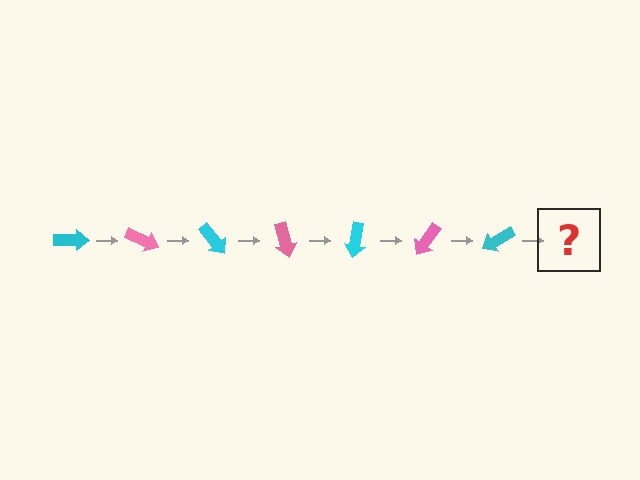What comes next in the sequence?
The next element should be a pink arrow, rotated 175 degrees from the start.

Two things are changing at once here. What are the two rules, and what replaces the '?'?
The two rules are that it rotates 25 degrees each step and the color cycles through cyan and pink. The '?' should be a pink arrow, rotated 175 degrees from the start.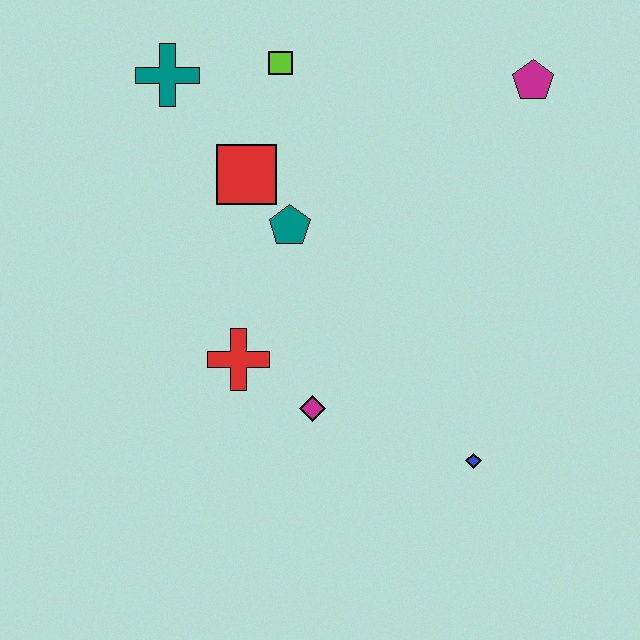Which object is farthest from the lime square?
The blue diamond is farthest from the lime square.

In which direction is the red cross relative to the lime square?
The red cross is below the lime square.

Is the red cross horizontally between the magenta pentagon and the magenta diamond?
No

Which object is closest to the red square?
The teal pentagon is closest to the red square.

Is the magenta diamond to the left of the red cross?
No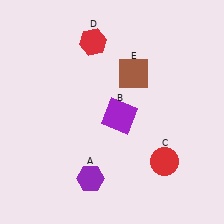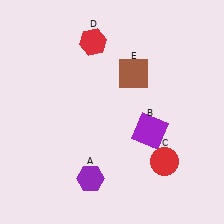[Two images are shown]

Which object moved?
The purple square (B) moved right.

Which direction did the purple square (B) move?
The purple square (B) moved right.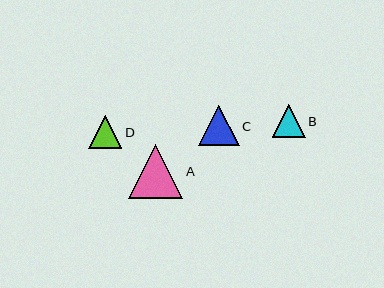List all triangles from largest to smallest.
From largest to smallest: A, C, D, B.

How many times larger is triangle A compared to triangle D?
Triangle A is approximately 1.6 times the size of triangle D.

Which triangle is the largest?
Triangle A is the largest with a size of approximately 54 pixels.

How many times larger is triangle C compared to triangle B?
Triangle C is approximately 1.2 times the size of triangle B.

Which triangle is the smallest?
Triangle B is the smallest with a size of approximately 33 pixels.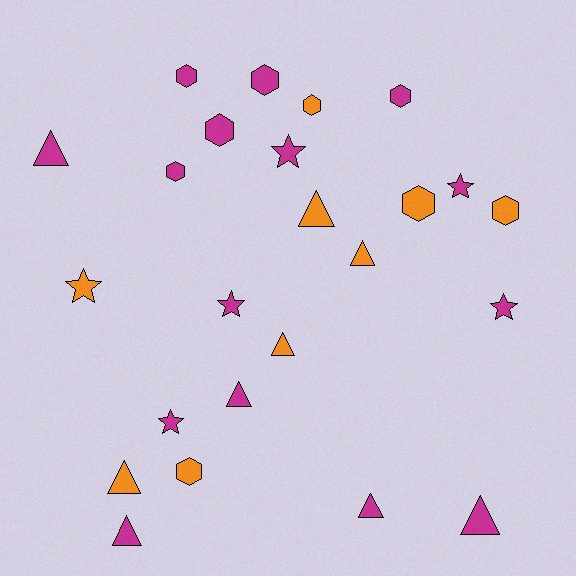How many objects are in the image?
There are 24 objects.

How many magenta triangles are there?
There are 5 magenta triangles.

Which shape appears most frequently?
Triangle, with 9 objects.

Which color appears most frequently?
Magenta, with 15 objects.